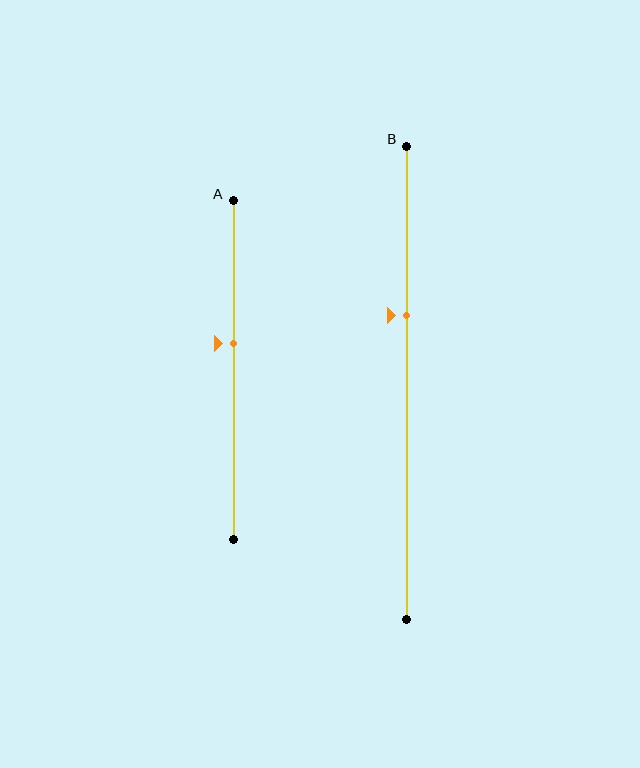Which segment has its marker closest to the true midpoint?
Segment A has its marker closest to the true midpoint.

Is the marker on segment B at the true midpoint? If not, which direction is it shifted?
No, the marker on segment B is shifted upward by about 14% of the segment length.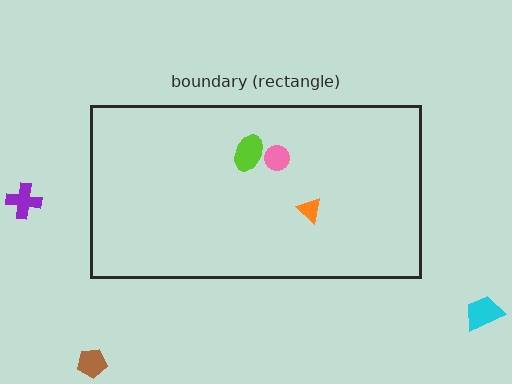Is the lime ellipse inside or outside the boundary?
Inside.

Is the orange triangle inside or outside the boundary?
Inside.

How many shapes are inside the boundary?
3 inside, 3 outside.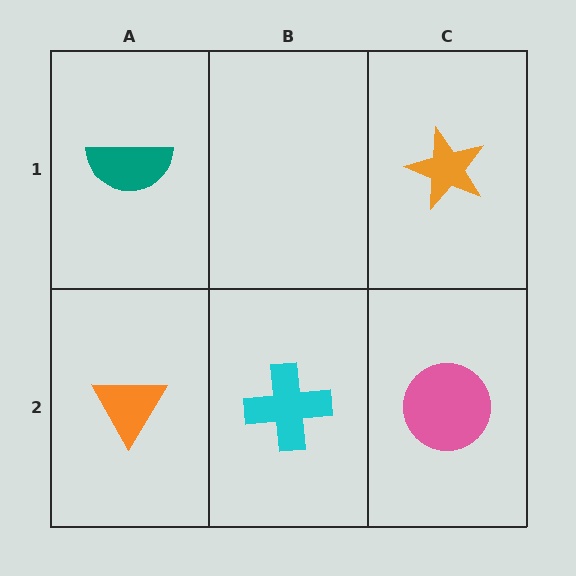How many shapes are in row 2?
3 shapes.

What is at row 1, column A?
A teal semicircle.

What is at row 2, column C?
A pink circle.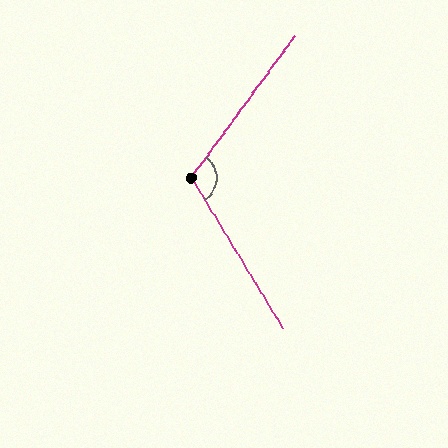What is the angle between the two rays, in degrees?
Approximately 112 degrees.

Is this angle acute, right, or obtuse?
It is obtuse.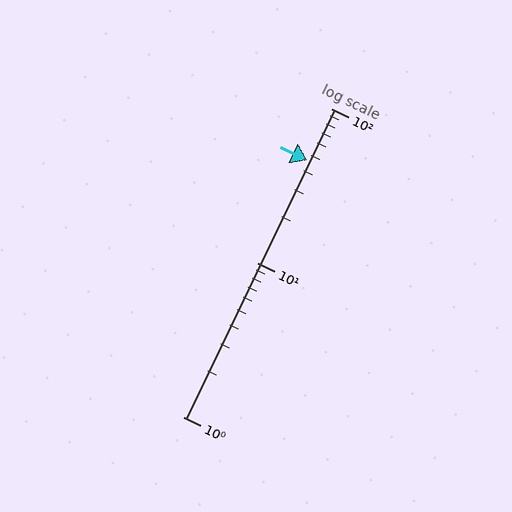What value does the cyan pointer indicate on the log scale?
The pointer indicates approximately 46.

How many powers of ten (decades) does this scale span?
The scale spans 2 decades, from 1 to 100.